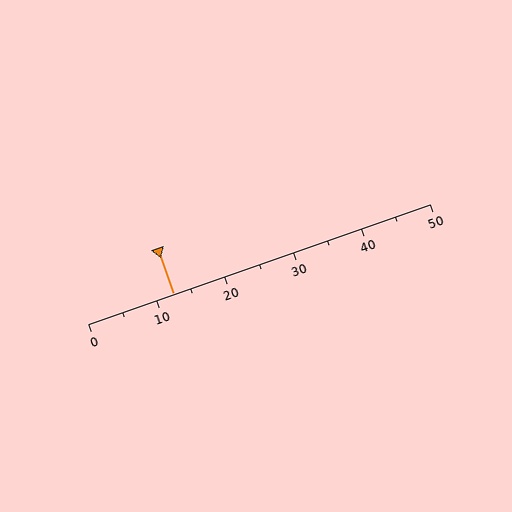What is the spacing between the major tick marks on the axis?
The major ticks are spaced 10 apart.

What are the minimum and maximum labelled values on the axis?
The axis runs from 0 to 50.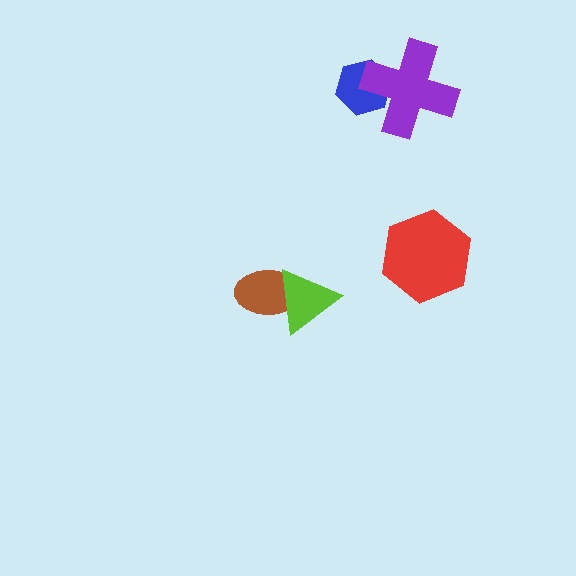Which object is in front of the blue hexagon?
The purple cross is in front of the blue hexagon.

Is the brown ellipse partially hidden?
Yes, it is partially covered by another shape.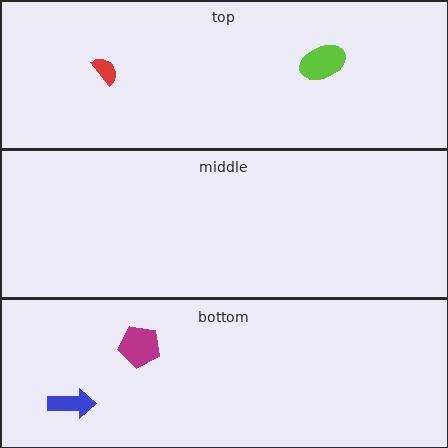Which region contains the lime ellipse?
The top region.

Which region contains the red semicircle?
The top region.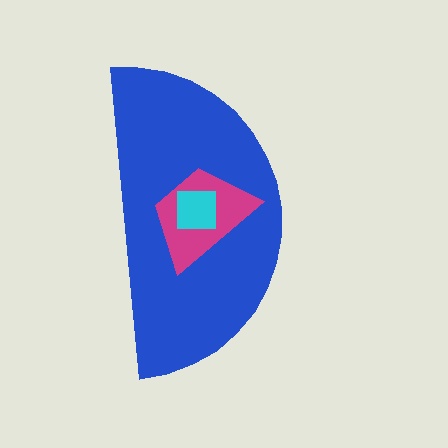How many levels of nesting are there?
3.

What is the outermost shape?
The blue semicircle.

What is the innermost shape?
The cyan square.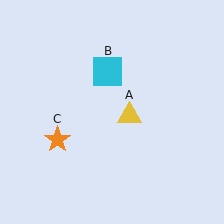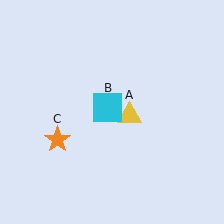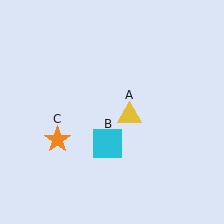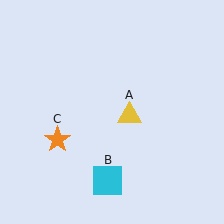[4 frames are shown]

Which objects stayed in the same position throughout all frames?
Yellow triangle (object A) and orange star (object C) remained stationary.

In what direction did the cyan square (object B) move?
The cyan square (object B) moved down.